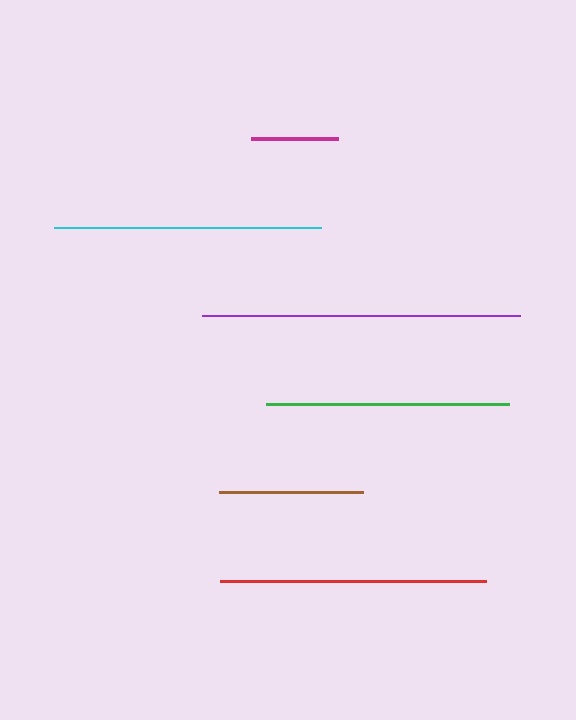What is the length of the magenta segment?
The magenta segment is approximately 87 pixels long.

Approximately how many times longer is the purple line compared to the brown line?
The purple line is approximately 2.2 times the length of the brown line.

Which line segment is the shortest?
The magenta line is the shortest at approximately 87 pixels.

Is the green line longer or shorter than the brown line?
The green line is longer than the brown line.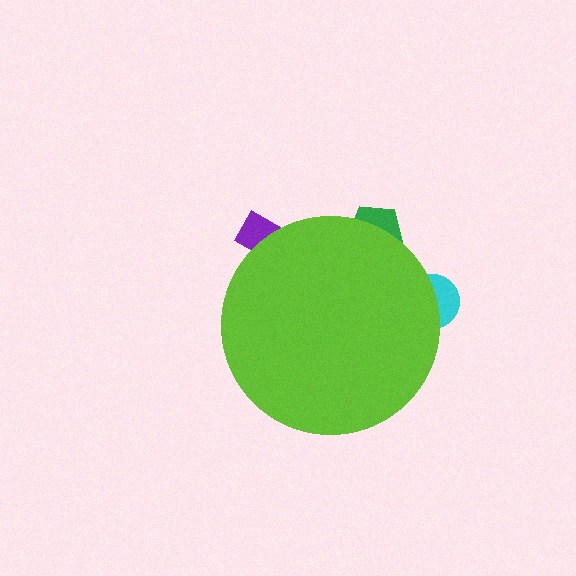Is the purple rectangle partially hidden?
Yes, the purple rectangle is partially hidden behind the lime circle.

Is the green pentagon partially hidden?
Yes, the green pentagon is partially hidden behind the lime circle.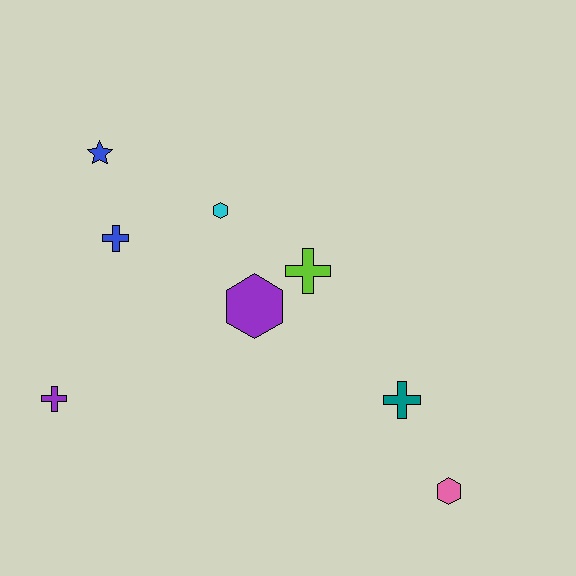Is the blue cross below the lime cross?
No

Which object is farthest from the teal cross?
The blue star is farthest from the teal cross.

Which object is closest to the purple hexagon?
The lime cross is closest to the purple hexagon.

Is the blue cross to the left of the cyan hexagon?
Yes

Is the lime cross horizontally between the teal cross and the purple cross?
Yes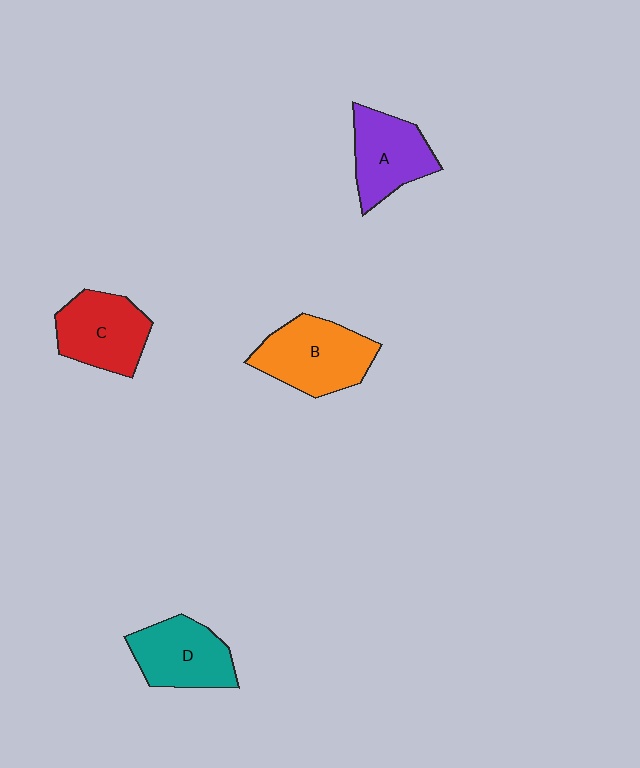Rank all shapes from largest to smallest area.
From largest to smallest: B (orange), C (red), D (teal), A (purple).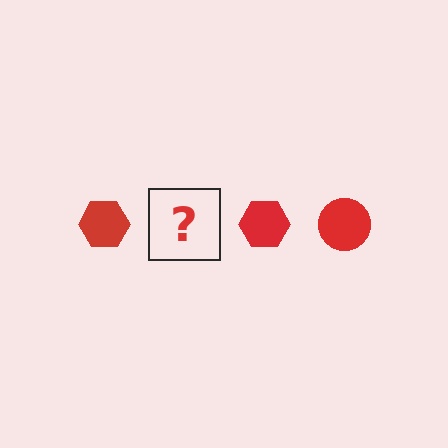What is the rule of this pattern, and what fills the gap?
The rule is that the pattern cycles through hexagon, circle shapes in red. The gap should be filled with a red circle.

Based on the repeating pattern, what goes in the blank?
The blank should be a red circle.